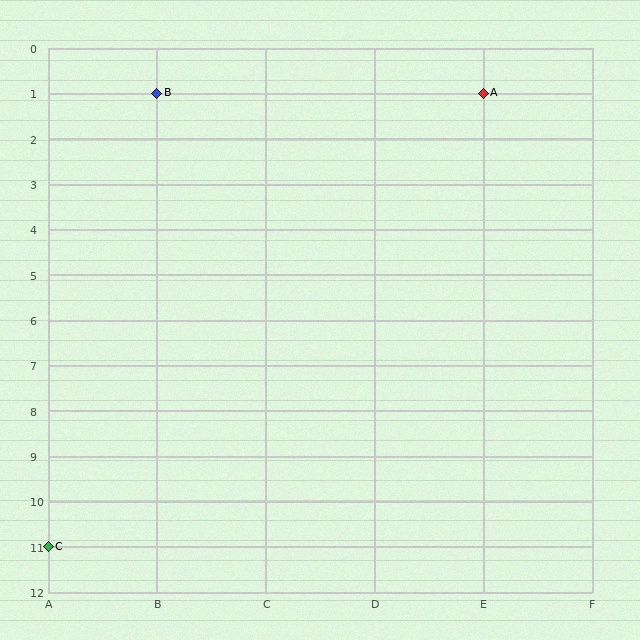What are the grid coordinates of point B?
Point B is at grid coordinates (B, 1).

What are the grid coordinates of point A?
Point A is at grid coordinates (E, 1).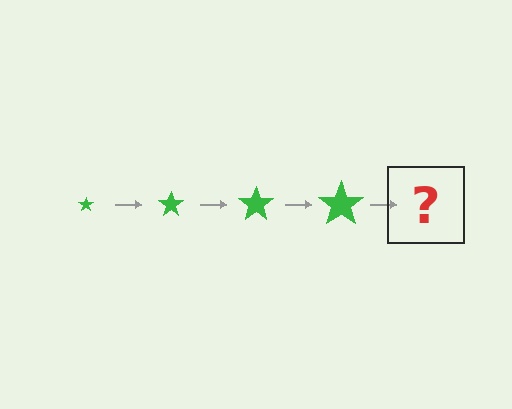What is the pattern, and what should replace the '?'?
The pattern is that the star gets progressively larger each step. The '?' should be a green star, larger than the previous one.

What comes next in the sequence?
The next element should be a green star, larger than the previous one.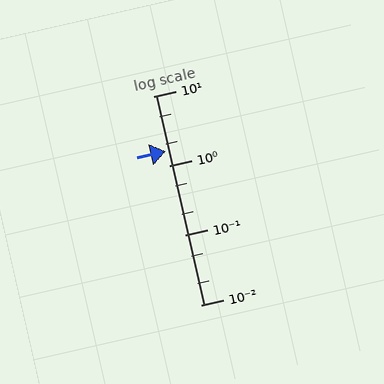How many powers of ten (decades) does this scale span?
The scale spans 3 decades, from 0.01 to 10.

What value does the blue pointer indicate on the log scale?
The pointer indicates approximately 1.6.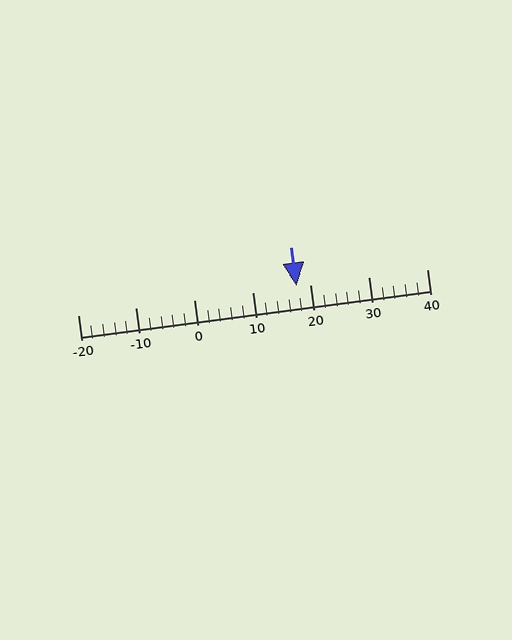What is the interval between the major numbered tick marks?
The major tick marks are spaced 10 units apart.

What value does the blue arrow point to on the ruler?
The blue arrow points to approximately 18.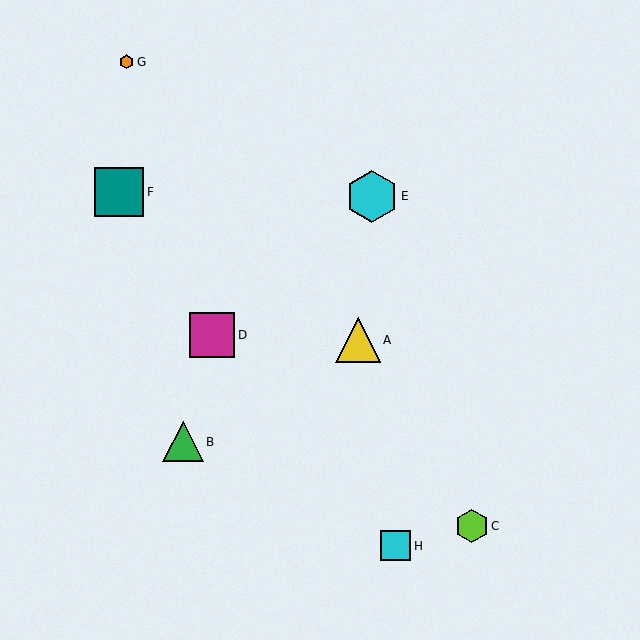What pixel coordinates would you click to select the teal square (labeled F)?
Click at (119, 192) to select the teal square F.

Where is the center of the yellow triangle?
The center of the yellow triangle is at (358, 340).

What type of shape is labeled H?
Shape H is a cyan square.